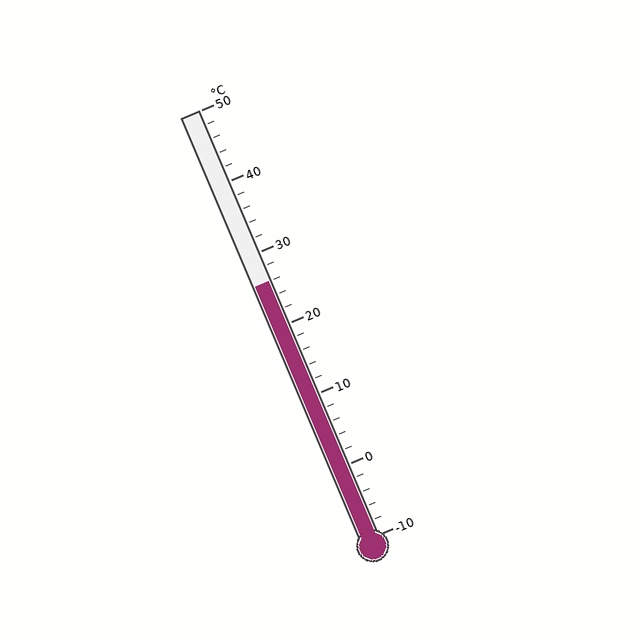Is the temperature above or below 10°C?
The temperature is above 10°C.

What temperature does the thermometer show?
The thermometer shows approximately 26°C.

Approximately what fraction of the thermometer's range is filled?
The thermometer is filled to approximately 60% of its range.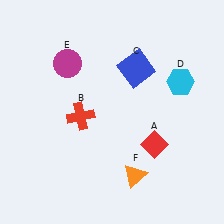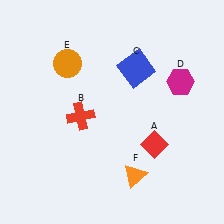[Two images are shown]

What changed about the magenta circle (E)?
In Image 1, E is magenta. In Image 2, it changed to orange.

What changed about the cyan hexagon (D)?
In Image 1, D is cyan. In Image 2, it changed to magenta.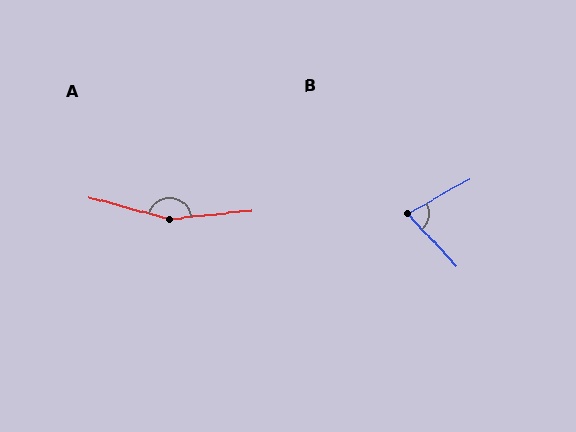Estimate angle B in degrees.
Approximately 76 degrees.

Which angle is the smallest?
B, at approximately 76 degrees.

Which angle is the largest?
A, at approximately 159 degrees.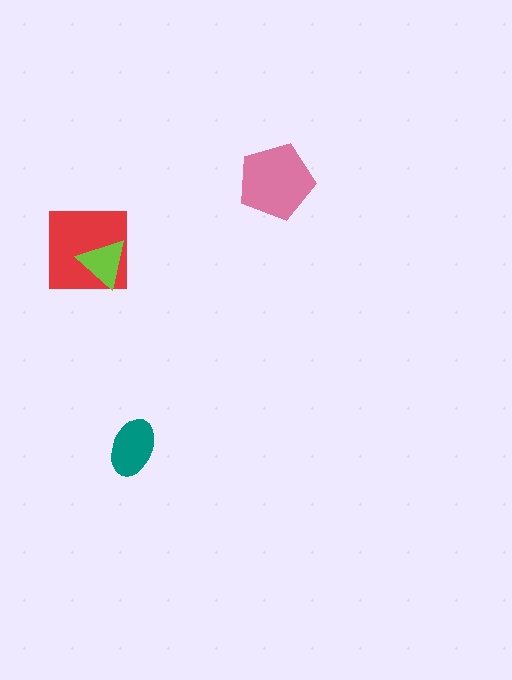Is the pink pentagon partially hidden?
No, no other shape covers it.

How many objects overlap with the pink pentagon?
0 objects overlap with the pink pentagon.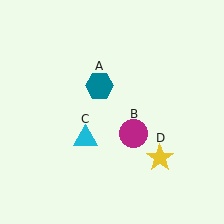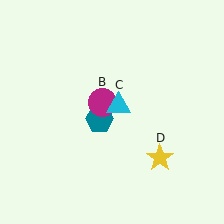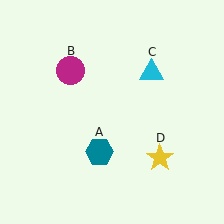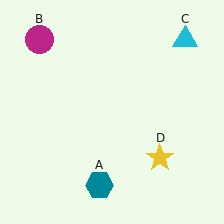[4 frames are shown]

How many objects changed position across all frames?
3 objects changed position: teal hexagon (object A), magenta circle (object B), cyan triangle (object C).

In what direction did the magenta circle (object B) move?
The magenta circle (object B) moved up and to the left.